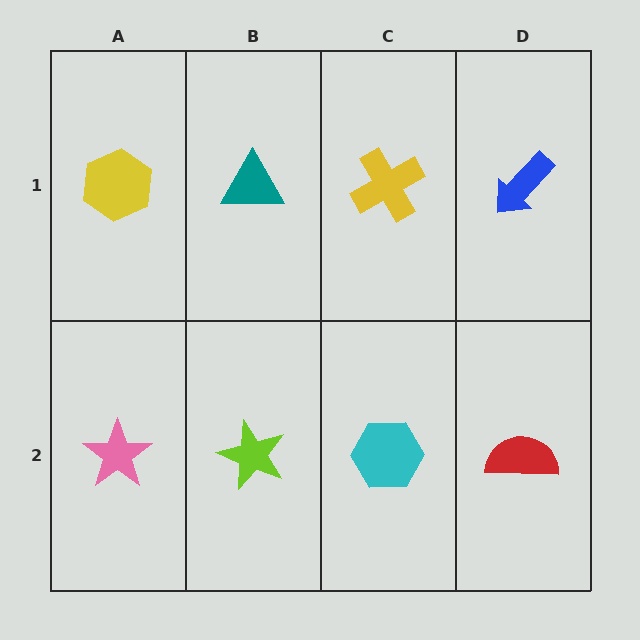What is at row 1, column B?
A teal triangle.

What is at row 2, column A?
A pink star.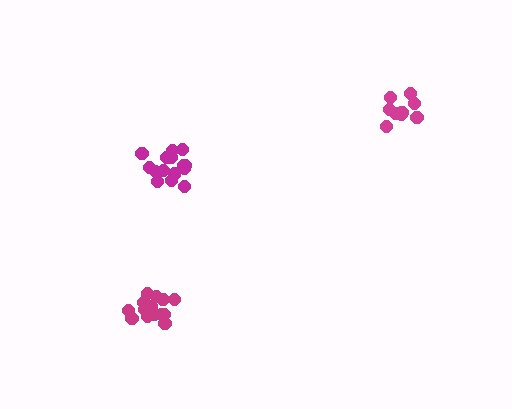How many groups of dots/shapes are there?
There are 3 groups.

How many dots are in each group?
Group 1: 15 dots, Group 2: 10 dots, Group 3: 15 dots (40 total).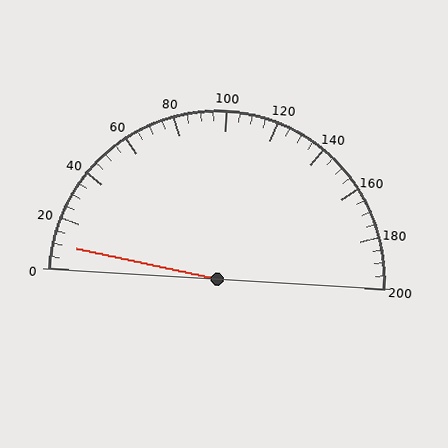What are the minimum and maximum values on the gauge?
The gauge ranges from 0 to 200.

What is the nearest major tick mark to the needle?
The nearest major tick mark is 0.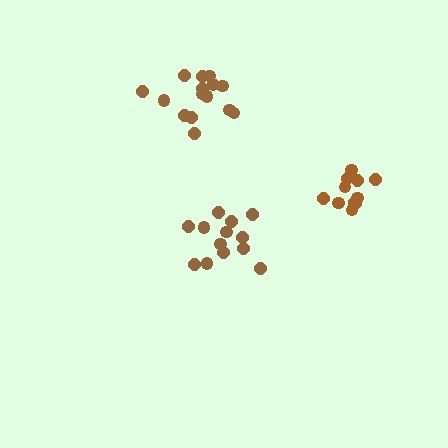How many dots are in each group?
Group 1: 15 dots, Group 2: 11 dots, Group 3: 13 dots (39 total).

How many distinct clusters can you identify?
There are 3 distinct clusters.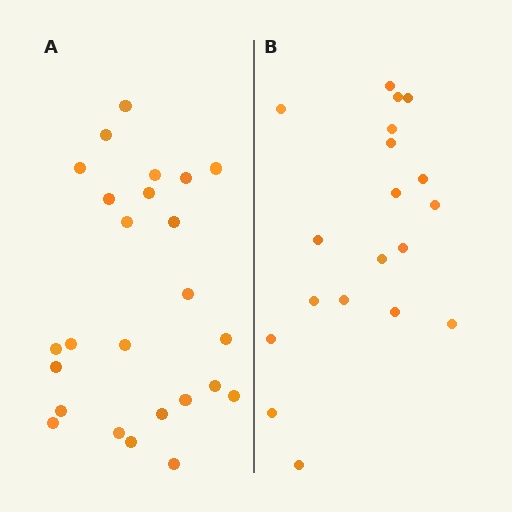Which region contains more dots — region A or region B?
Region A (the left region) has more dots.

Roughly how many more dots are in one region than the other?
Region A has about 6 more dots than region B.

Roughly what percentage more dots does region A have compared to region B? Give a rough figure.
About 30% more.